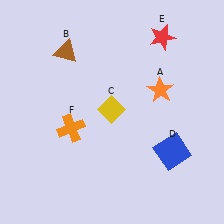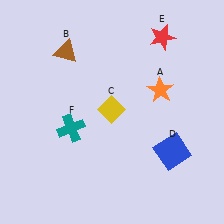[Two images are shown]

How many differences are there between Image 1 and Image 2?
There is 1 difference between the two images.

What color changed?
The cross (F) changed from orange in Image 1 to teal in Image 2.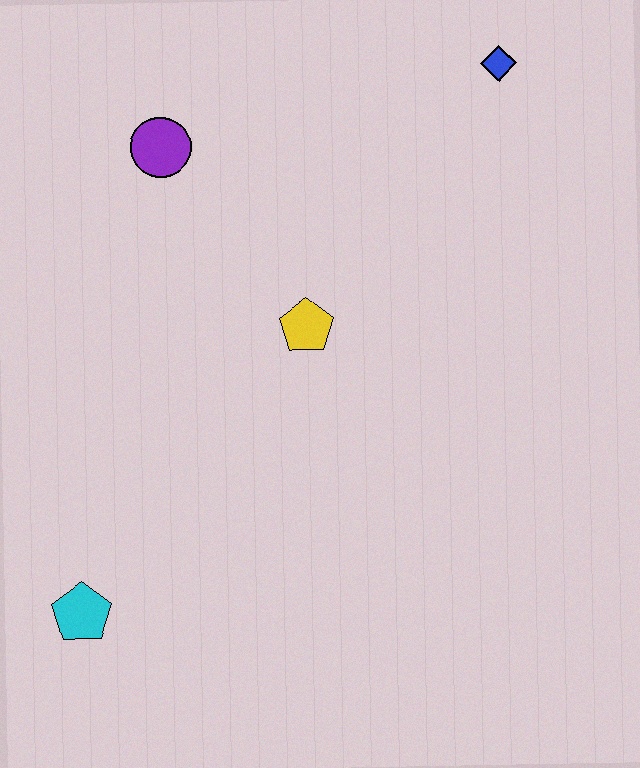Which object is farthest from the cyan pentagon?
The blue diamond is farthest from the cyan pentagon.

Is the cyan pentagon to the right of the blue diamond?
No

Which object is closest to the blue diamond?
The yellow pentagon is closest to the blue diamond.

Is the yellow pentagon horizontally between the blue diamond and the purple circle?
Yes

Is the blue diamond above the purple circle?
Yes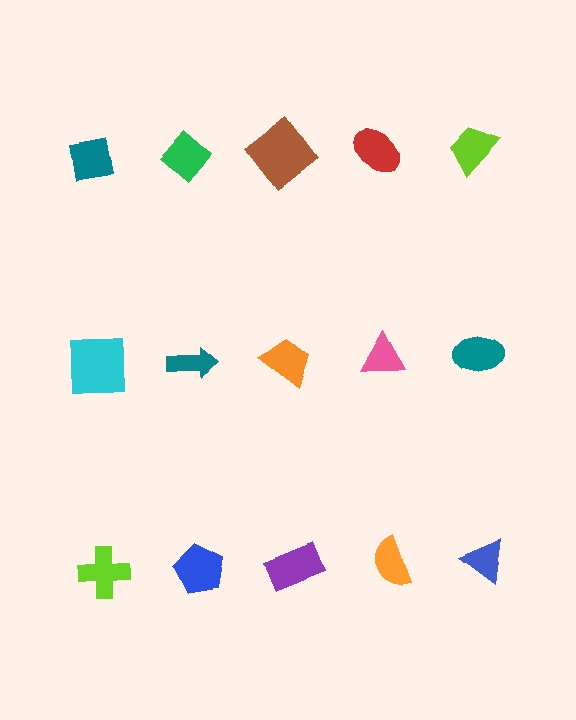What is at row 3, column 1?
A lime cross.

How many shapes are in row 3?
5 shapes.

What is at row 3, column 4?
An orange semicircle.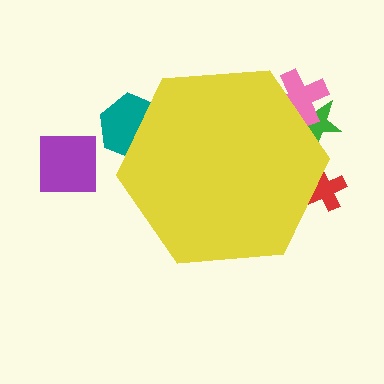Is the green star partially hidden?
Yes, the green star is partially hidden behind the yellow hexagon.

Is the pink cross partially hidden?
Yes, the pink cross is partially hidden behind the yellow hexagon.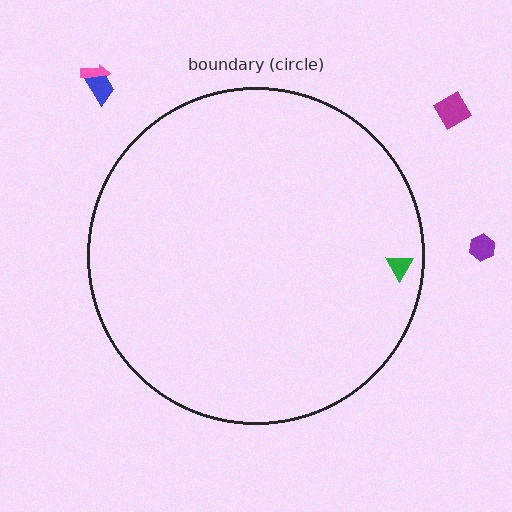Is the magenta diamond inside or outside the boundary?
Outside.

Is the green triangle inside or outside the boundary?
Inside.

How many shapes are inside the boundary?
1 inside, 4 outside.